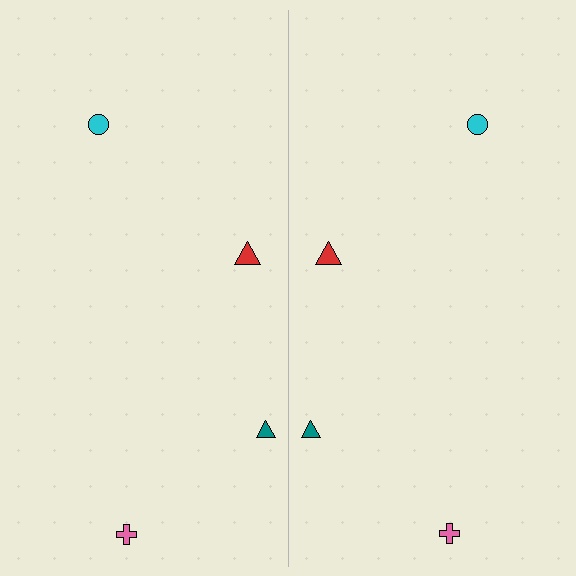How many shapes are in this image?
There are 8 shapes in this image.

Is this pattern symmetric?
Yes, this pattern has bilateral (reflection) symmetry.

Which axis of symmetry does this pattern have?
The pattern has a vertical axis of symmetry running through the center of the image.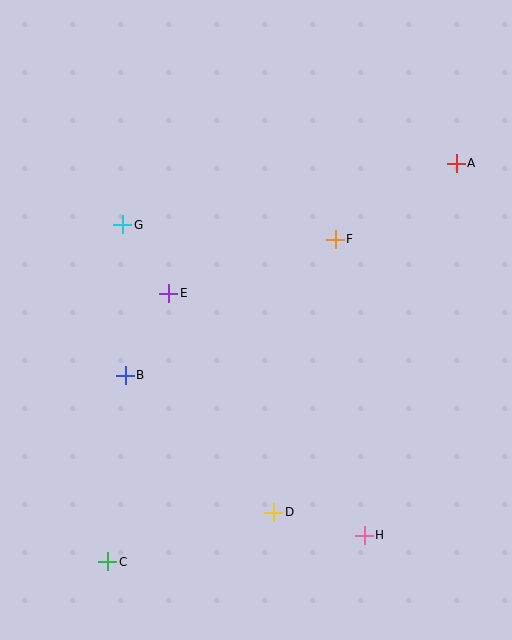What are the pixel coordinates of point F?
Point F is at (335, 239).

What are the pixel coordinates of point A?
Point A is at (456, 163).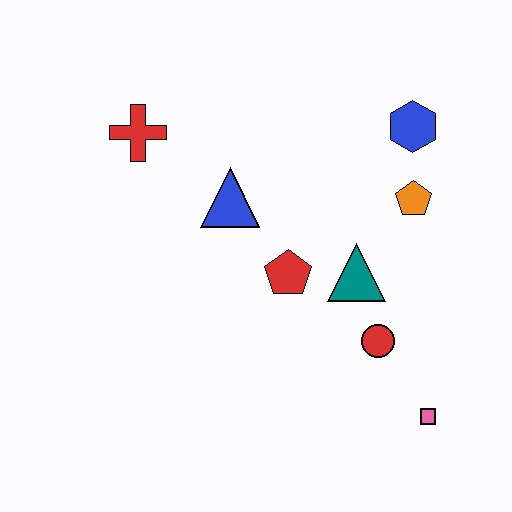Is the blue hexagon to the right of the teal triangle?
Yes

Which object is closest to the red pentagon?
The teal triangle is closest to the red pentagon.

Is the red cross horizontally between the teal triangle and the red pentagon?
No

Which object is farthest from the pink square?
The red cross is farthest from the pink square.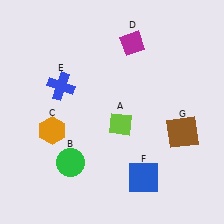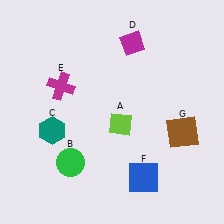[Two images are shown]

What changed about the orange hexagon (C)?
In Image 1, C is orange. In Image 2, it changed to teal.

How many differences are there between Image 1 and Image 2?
There are 2 differences between the two images.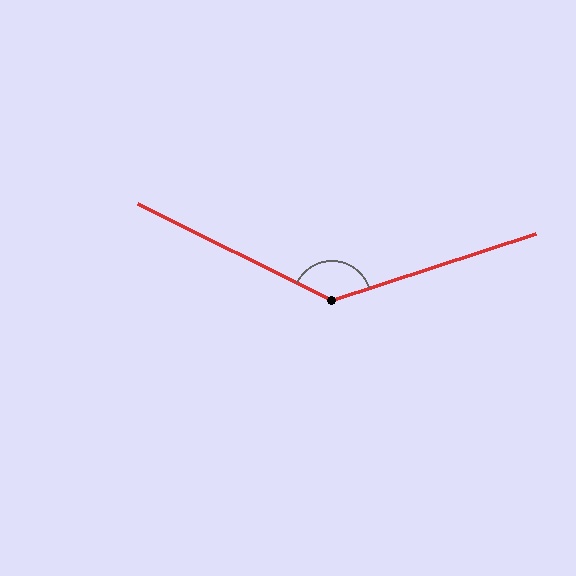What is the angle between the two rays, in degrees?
Approximately 136 degrees.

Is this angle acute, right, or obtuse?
It is obtuse.